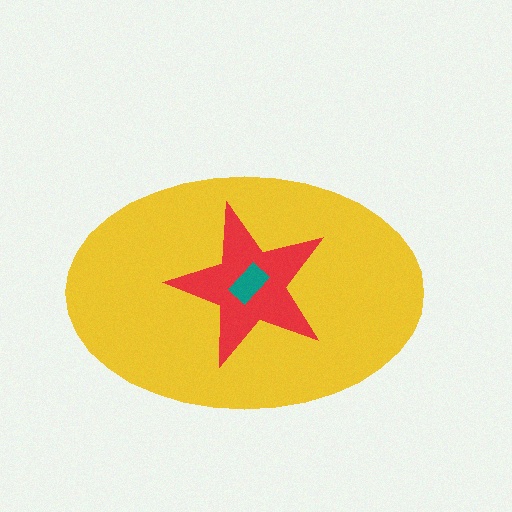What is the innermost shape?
The teal rectangle.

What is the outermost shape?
The yellow ellipse.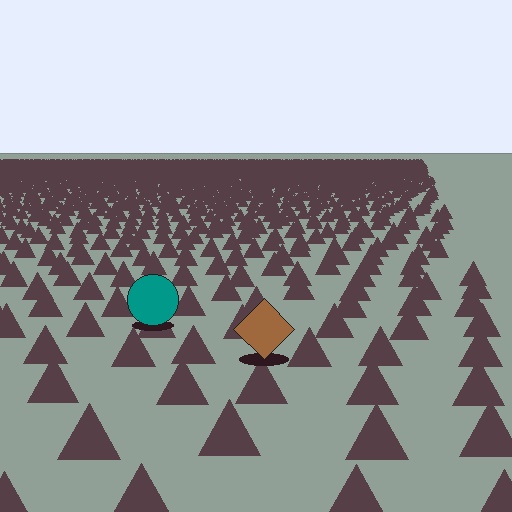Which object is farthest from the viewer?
The teal circle is farthest from the viewer. It appears smaller and the ground texture around it is denser.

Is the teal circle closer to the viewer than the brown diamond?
No. The brown diamond is closer — you can tell from the texture gradient: the ground texture is coarser near it.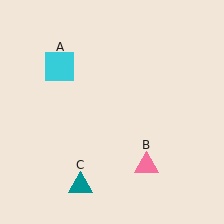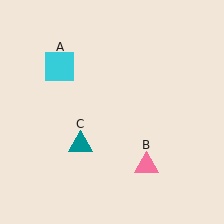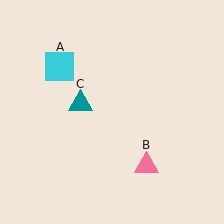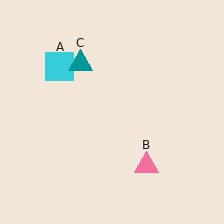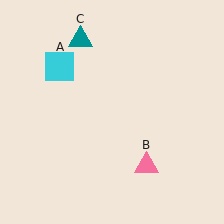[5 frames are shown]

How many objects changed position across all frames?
1 object changed position: teal triangle (object C).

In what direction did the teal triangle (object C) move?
The teal triangle (object C) moved up.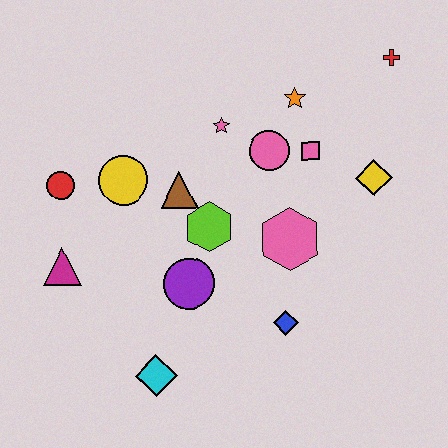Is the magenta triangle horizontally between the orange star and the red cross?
No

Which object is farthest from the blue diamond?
The red cross is farthest from the blue diamond.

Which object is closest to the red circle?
The yellow circle is closest to the red circle.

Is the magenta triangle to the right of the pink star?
No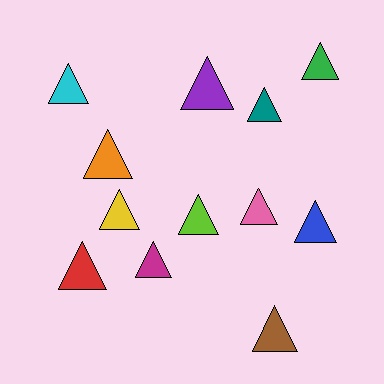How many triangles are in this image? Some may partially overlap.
There are 12 triangles.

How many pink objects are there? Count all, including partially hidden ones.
There is 1 pink object.